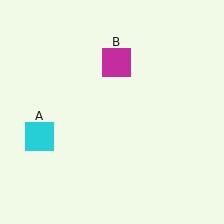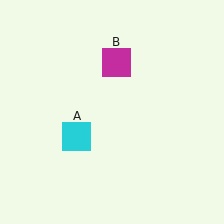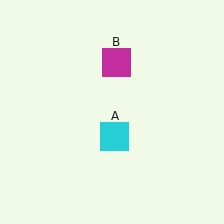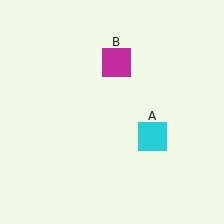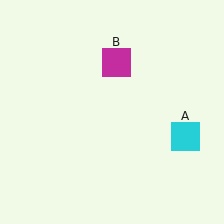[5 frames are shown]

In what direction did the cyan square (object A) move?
The cyan square (object A) moved right.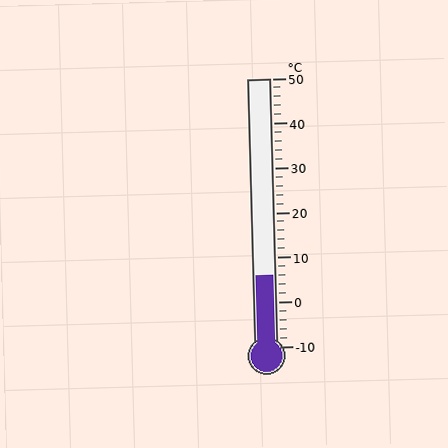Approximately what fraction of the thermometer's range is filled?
The thermometer is filled to approximately 25% of its range.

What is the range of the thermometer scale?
The thermometer scale ranges from -10°C to 50°C.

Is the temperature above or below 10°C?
The temperature is below 10°C.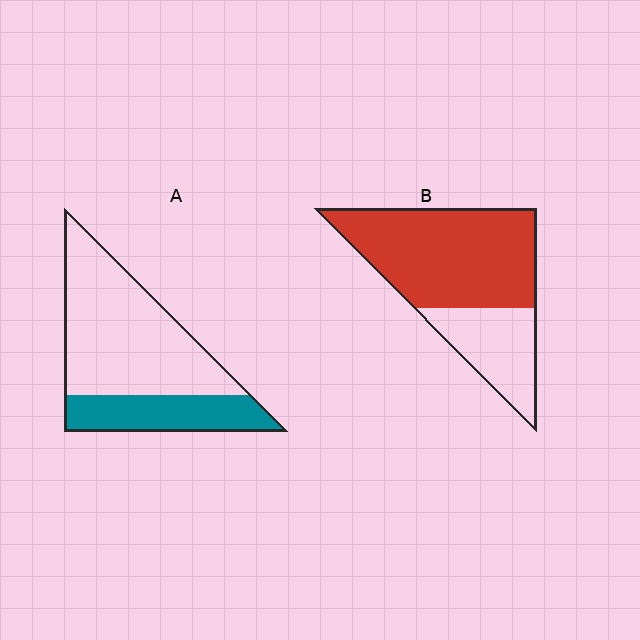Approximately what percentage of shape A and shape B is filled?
A is approximately 30% and B is approximately 70%.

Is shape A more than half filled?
No.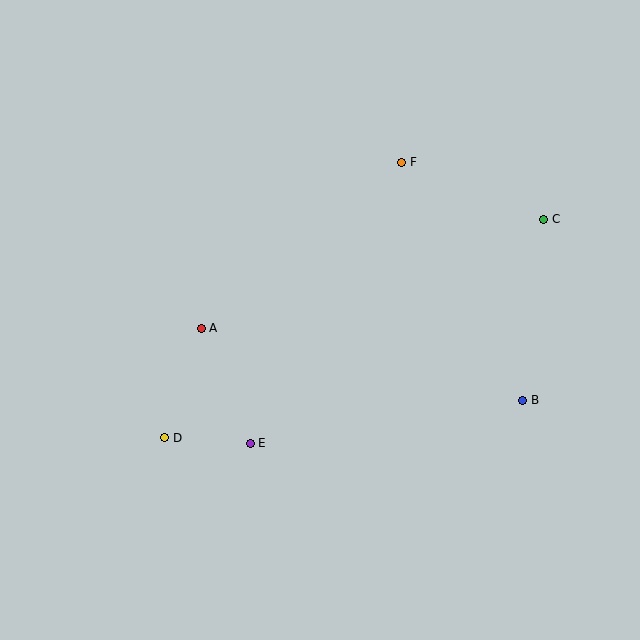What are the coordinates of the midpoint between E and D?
The midpoint between E and D is at (207, 440).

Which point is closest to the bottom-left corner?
Point D is closest to the bottom-left corner.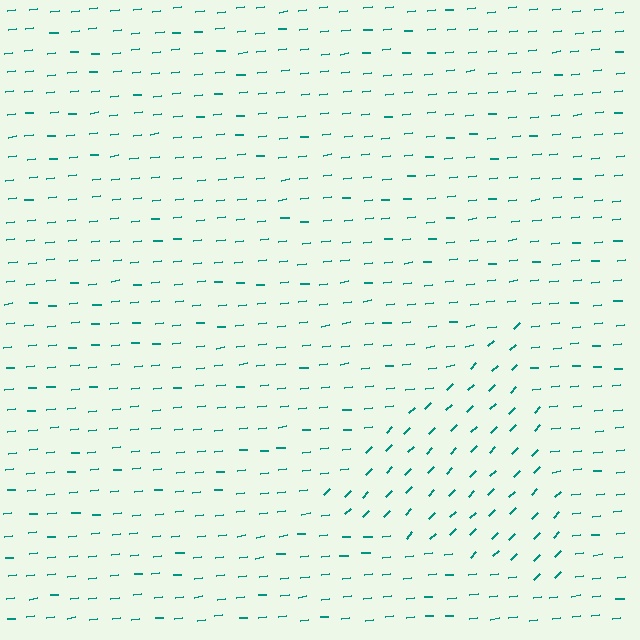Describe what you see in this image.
The image is filled with small teal line segments. A triangle region in the image has lines oriented differently from the surrounding lines, creating a visible texture boundary.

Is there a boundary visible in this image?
Yes, there is a texture boundary formed by a change in line orientation.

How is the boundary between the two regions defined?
The boundary is defined purely by a change in line orientation (approximately 39 degrees difference). All lines are the same color and thickness.